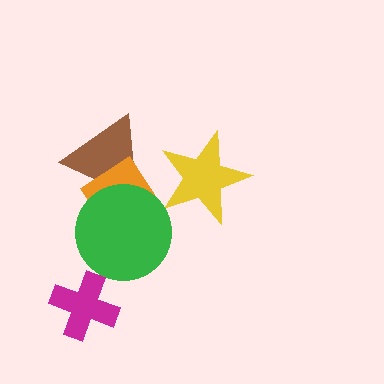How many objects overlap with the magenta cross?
0 objects overlap with the magenta cross.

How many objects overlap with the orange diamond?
2 objects overlap with the orange diamond.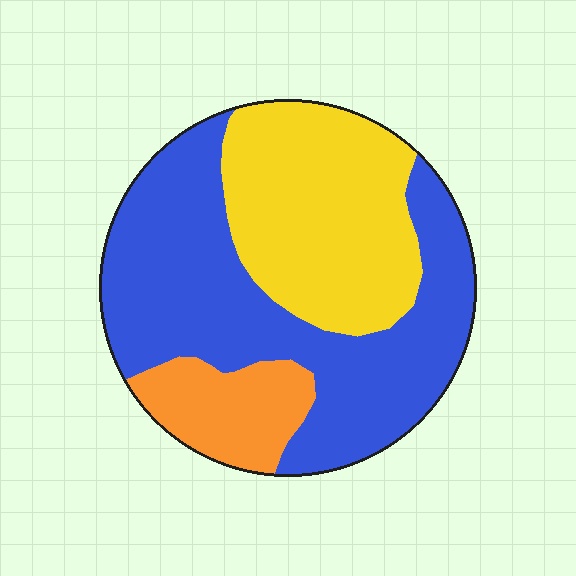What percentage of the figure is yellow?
Yellow takes up about one third (1/3) of the figure.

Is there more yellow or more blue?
Blue.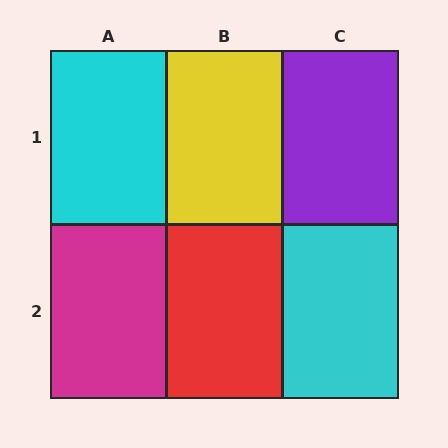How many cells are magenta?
1 cell is magenta.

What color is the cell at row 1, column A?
Cyan.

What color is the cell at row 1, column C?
Purple.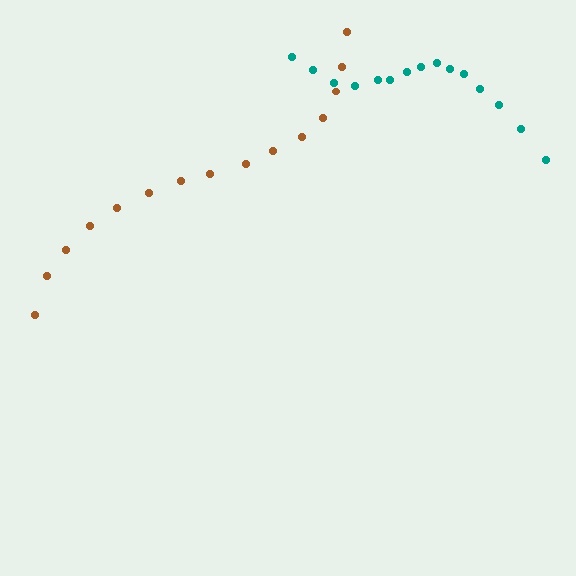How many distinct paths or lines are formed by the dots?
There are 2 distinct paths.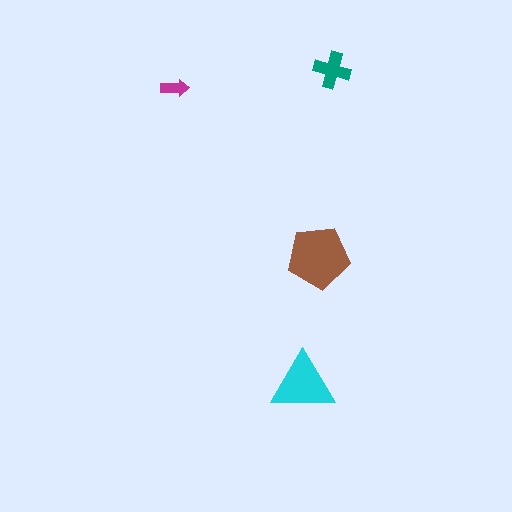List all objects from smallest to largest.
The magenta arrow, the teal cross, the cyan triangle, the brown pentagon.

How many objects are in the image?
There are 4 objects in the image.